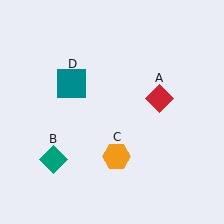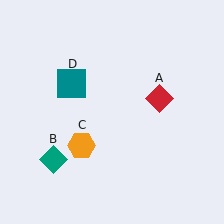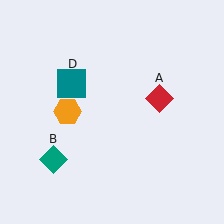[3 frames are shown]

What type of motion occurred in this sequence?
The orange hexagon (object C) rotated clockwise around the center of the scene.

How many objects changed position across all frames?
1 object changed position: orange hexagon (object C).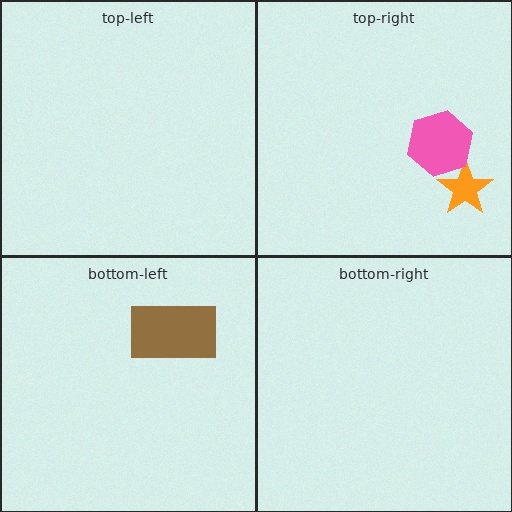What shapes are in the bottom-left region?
The brown rectangle.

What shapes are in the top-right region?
The orange star, the pink hexagon.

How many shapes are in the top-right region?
2.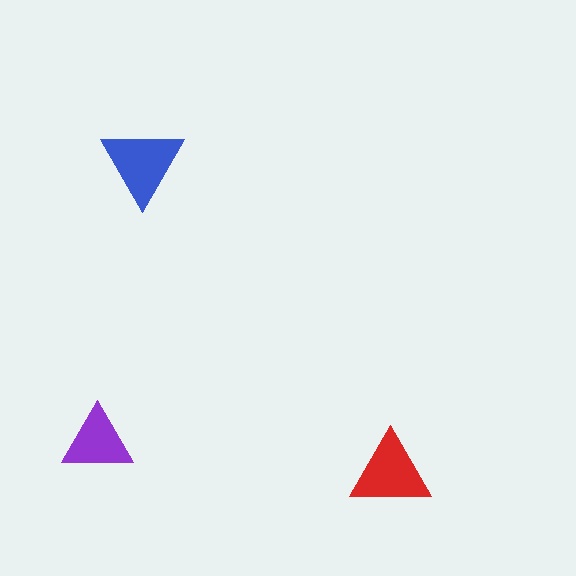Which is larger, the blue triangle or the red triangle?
The blue one.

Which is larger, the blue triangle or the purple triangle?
The blue one.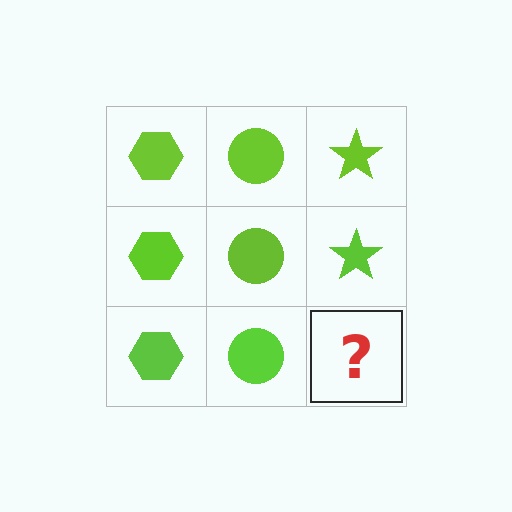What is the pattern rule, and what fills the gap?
The rule is that each column has a consistent shape. The gap should be filled with a lime star.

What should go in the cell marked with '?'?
The missing cell should contain a lime star.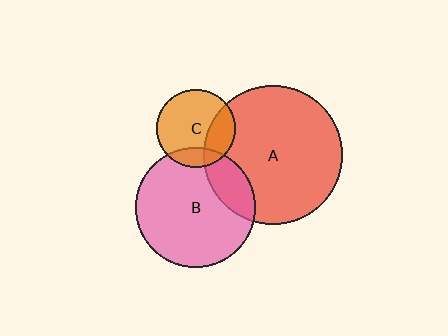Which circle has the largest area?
Circle A (red).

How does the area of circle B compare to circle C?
Approximately 2.3 times.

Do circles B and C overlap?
Yes.